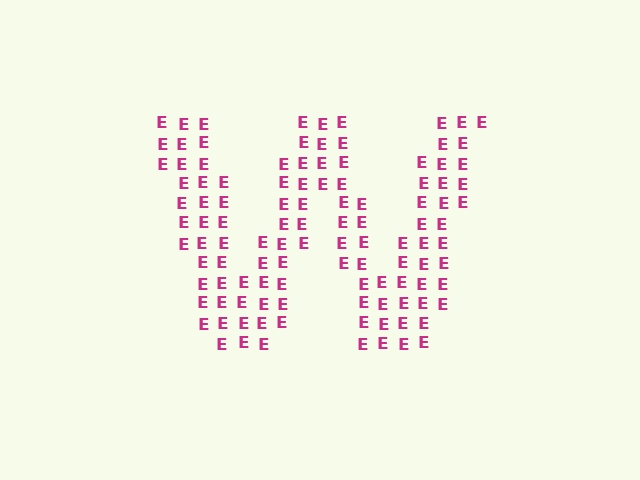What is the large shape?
The large shape is the letter W.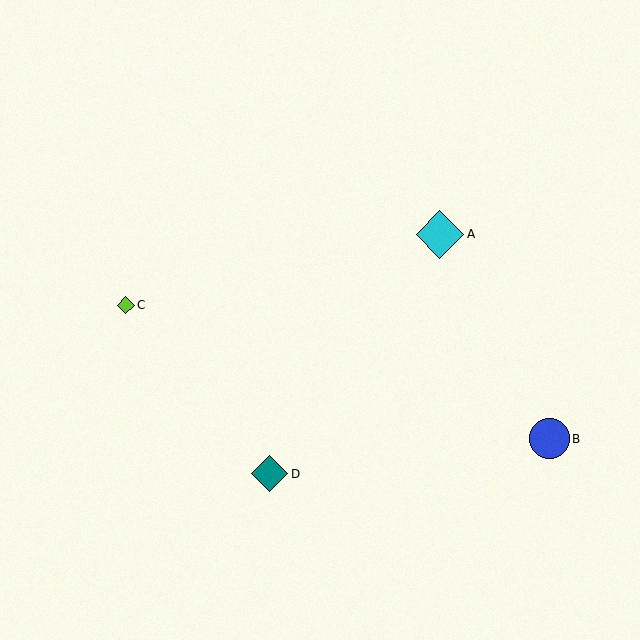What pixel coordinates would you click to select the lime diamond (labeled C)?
Click at (126, 305) to select the lime diamond C.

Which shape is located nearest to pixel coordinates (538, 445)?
The blue circle (labeled B) at (549, 439) is nearest to that location.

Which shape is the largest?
The cyan diamond (labeled A) is the largest.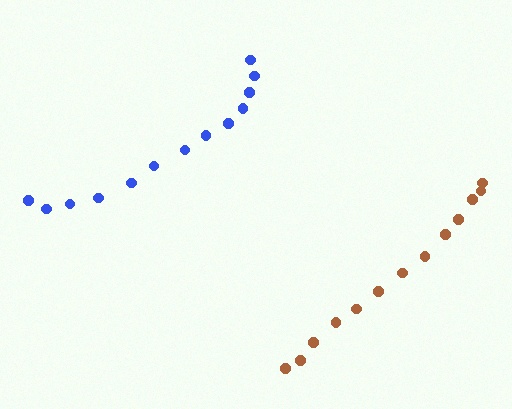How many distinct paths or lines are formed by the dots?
There are 2 distinct paths.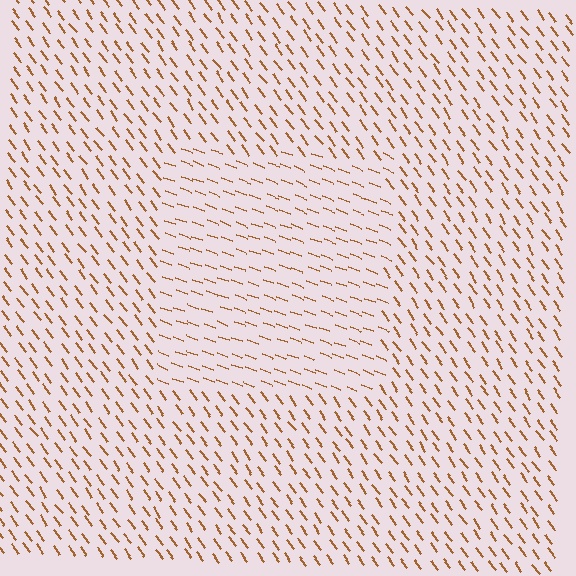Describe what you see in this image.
The image is filled with small brown line segments. A rectangle region in the image has lines oriented differently from the surrounding lines, creating a visible texture boundary.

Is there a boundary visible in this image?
Yes, there is a texture boundary formed by a change in line orientation.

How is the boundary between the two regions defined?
The boundary is defined purely by a change in line orientation (approximately 33 degrees difference). All lines are the same color and thickness.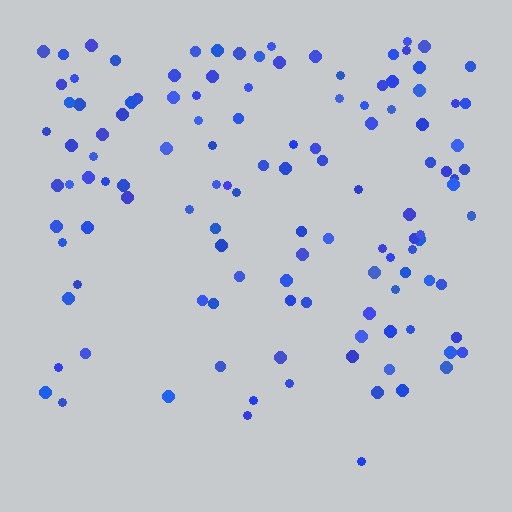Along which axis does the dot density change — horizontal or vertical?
Vertical.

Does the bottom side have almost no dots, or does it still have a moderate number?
Still a moderate number, just noticeably fewer than the top.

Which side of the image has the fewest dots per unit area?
The bottom.